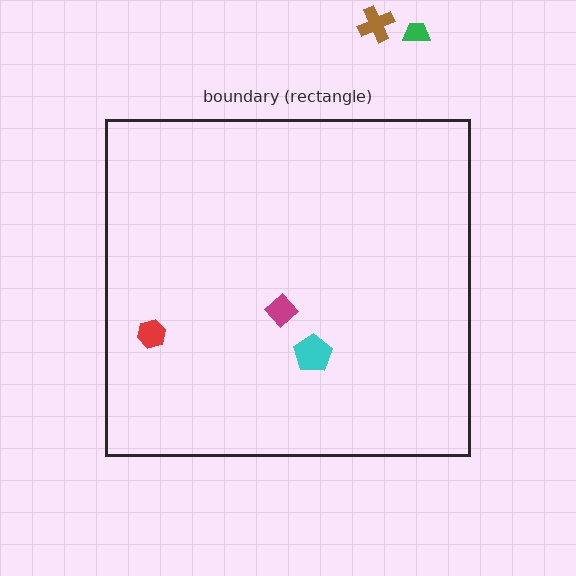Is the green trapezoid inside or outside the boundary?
Outside.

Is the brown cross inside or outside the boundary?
Outside.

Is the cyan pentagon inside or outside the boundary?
Inside.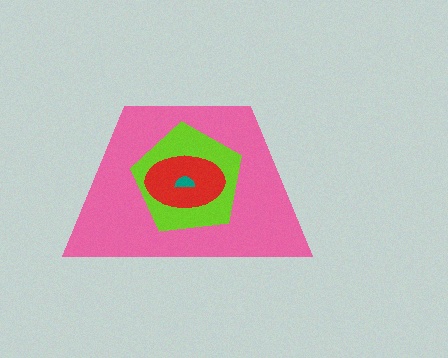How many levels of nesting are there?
4.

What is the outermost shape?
The pink trapezoid.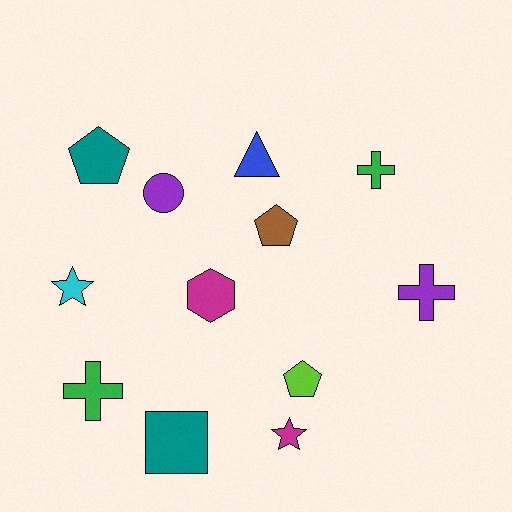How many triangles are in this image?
There is 1 triangle.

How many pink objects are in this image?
There are no pink objects.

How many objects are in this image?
There are 12 objects.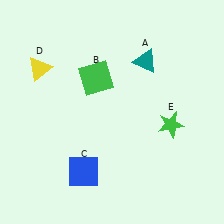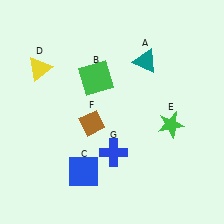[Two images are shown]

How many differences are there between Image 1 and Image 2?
There are 2 differences between the two images.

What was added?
A brown diamond (F), a blue cross (G) were added in Image 2.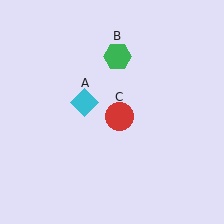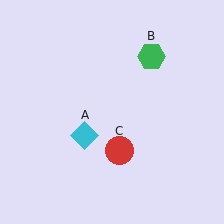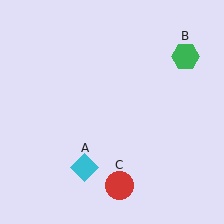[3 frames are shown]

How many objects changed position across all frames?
3 objects changed position: cyan diamond (object A), green hexagon (object B), red circle (object C).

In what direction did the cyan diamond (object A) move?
The cyan diamond (object A) moved down.